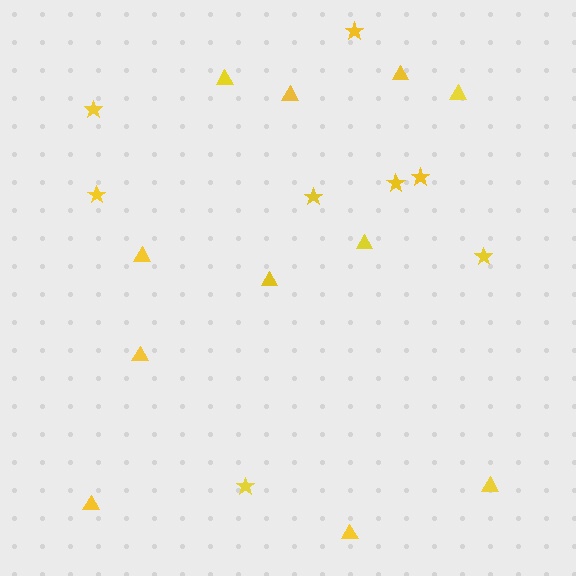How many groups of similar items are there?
There are 2 groups: one group of stars (8) and one group of triangles (11).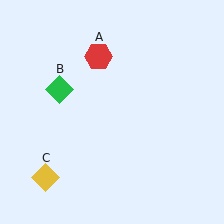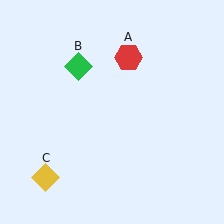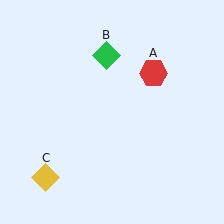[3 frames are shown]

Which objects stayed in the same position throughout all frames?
Yellow diamond (object C) remained stationary.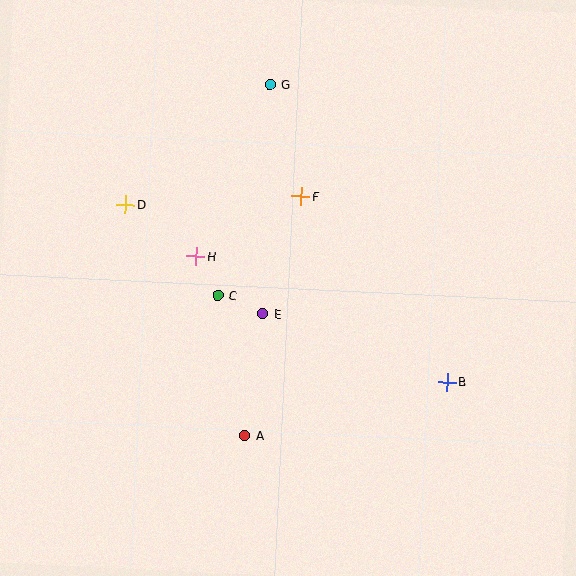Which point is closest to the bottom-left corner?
Point A is closest to the bottom-left corner.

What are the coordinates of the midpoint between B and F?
The midpoint between B and F is at (374, 289).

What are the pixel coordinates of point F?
Point F is at (301, 196).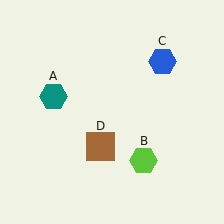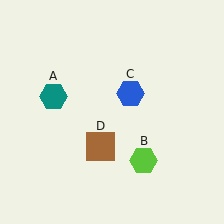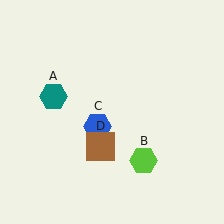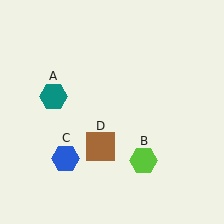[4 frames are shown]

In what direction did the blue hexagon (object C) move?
The blue hexagon (object C) moved down and to the left.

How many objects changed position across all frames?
1 object changed position: blue hexagon (object C).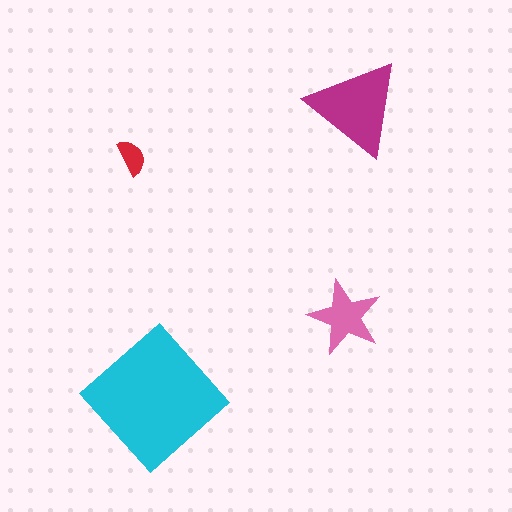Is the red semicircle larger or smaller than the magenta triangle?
Smaller.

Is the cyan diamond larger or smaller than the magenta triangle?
Larger.